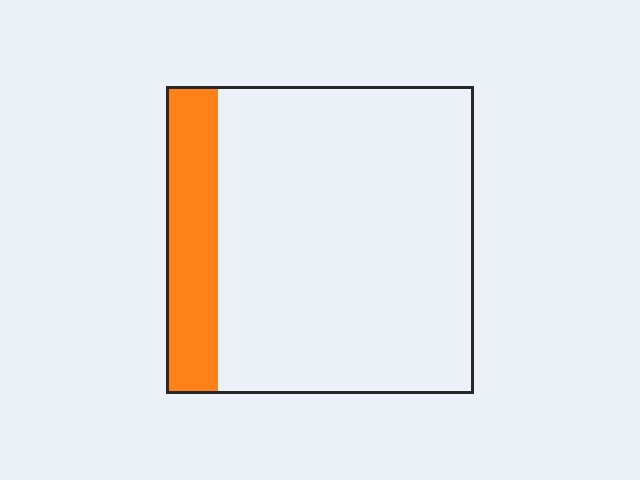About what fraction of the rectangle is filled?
About one sixth (1/6).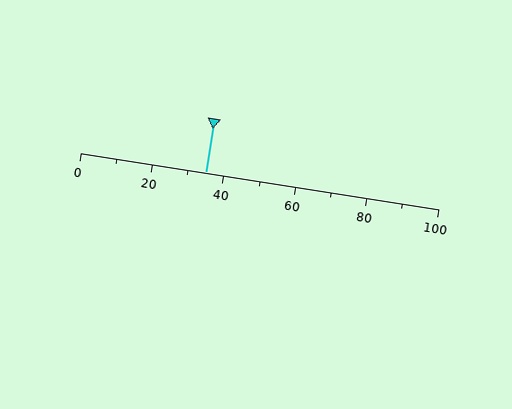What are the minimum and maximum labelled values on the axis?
The axis runs from 0 to 100.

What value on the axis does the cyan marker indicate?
The marker indicates approximately 35.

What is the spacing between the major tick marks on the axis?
The major ticks are spaced 20 apart.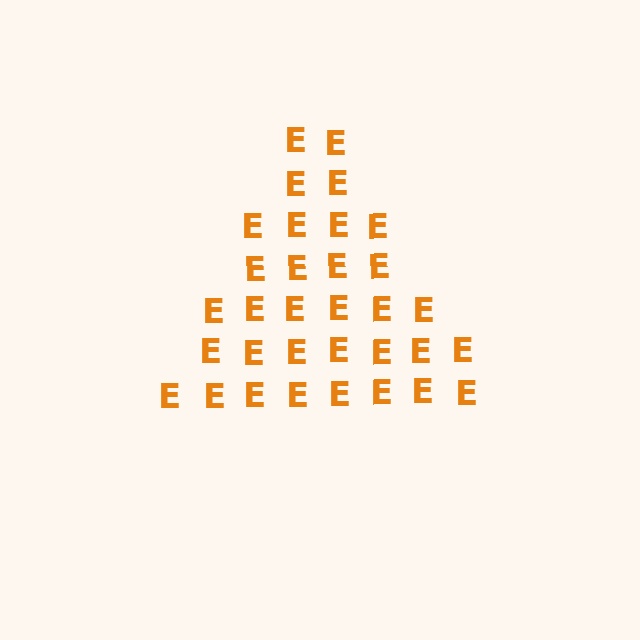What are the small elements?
The small elements are letter E's.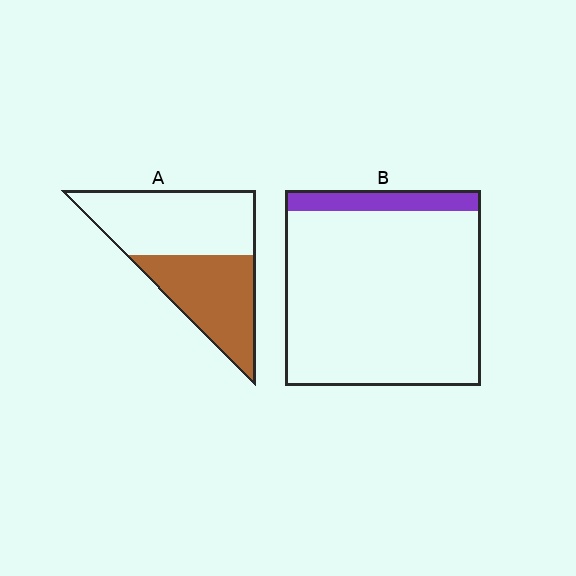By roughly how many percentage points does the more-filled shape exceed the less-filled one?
By roughly 35 percentage points (A over B).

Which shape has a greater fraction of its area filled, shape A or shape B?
Shape A.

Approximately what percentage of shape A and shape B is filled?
A is approximately 45% and B is approximately 10%.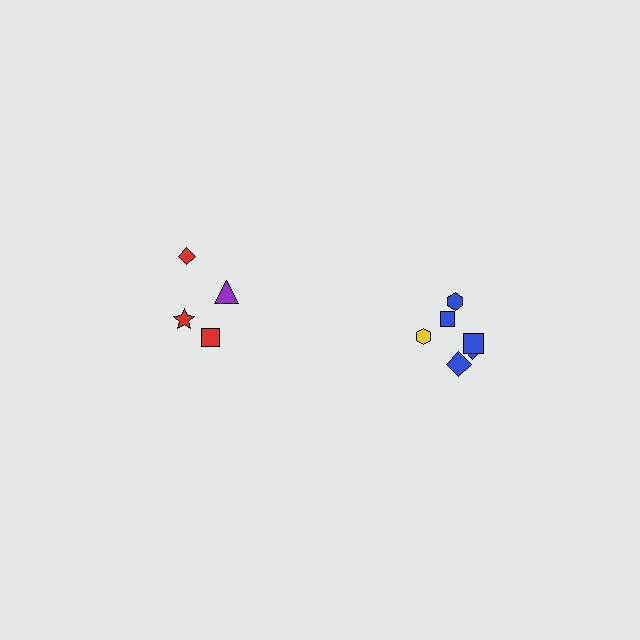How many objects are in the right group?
There are 6 objects.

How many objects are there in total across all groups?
There are 10 objects.